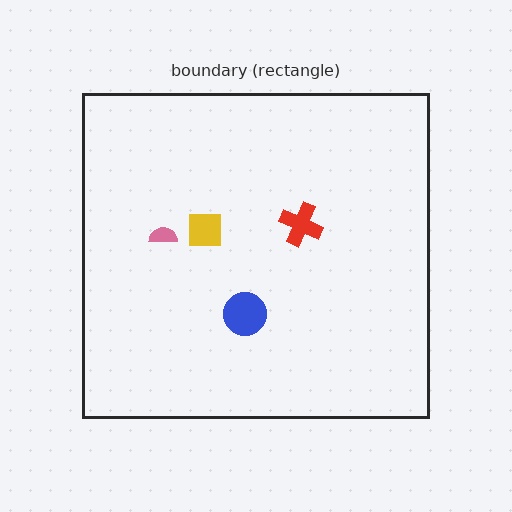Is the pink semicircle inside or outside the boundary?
Inside.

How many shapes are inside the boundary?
4 inside, 0 outside.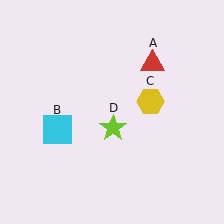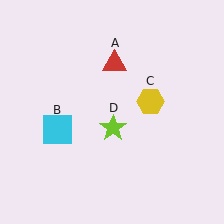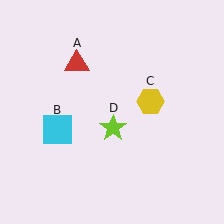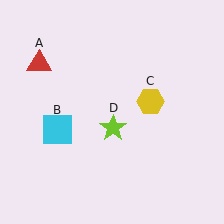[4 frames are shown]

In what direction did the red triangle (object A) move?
The red triangle (object A) moved left.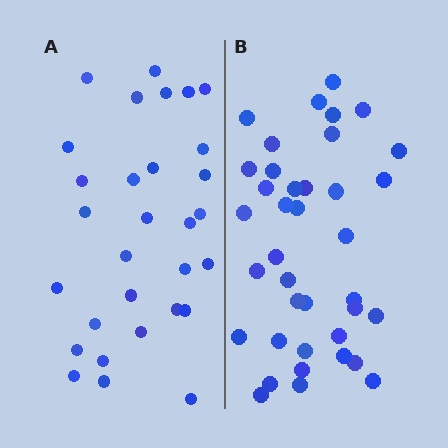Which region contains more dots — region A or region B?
Region B (the right region) has more dots.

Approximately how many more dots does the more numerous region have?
Region B has roughly 8 or so more dots than region A.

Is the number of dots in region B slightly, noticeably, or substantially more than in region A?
Region B has noticeably more, but not dramatically so. The ratio is roughly 1.3 to 1.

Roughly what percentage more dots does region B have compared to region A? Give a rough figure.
About 25% more.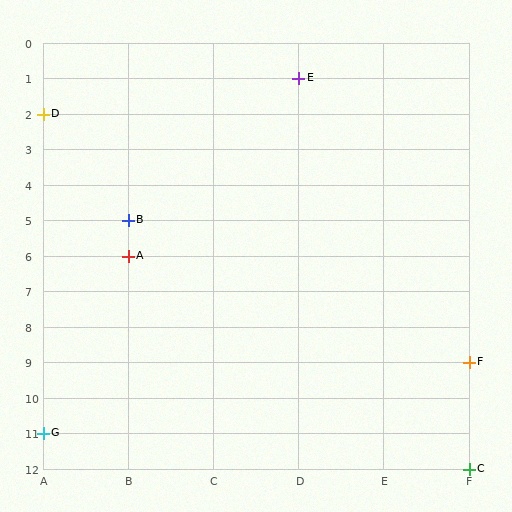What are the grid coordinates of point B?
Point B is at grid coordinates (B, 5).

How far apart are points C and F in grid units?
Points C and F are 3 rows apart.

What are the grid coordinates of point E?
Point E is at grid coordinates (D, 1).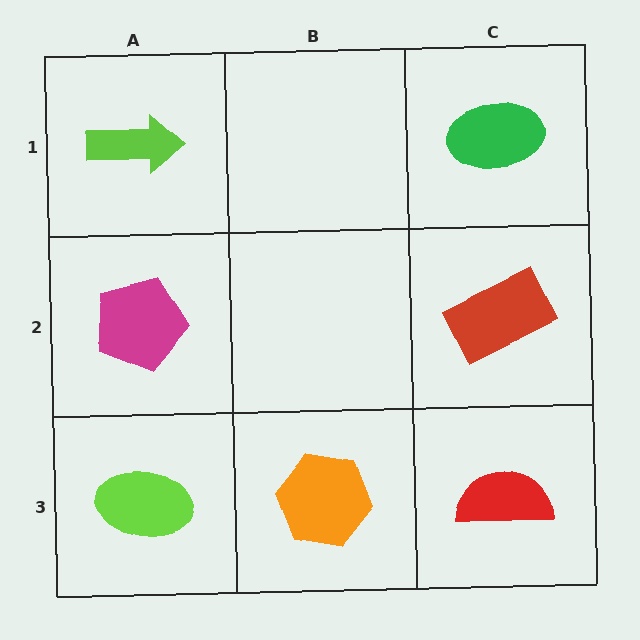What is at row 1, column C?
A green ellipse.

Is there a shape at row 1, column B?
No, that cell is empty.